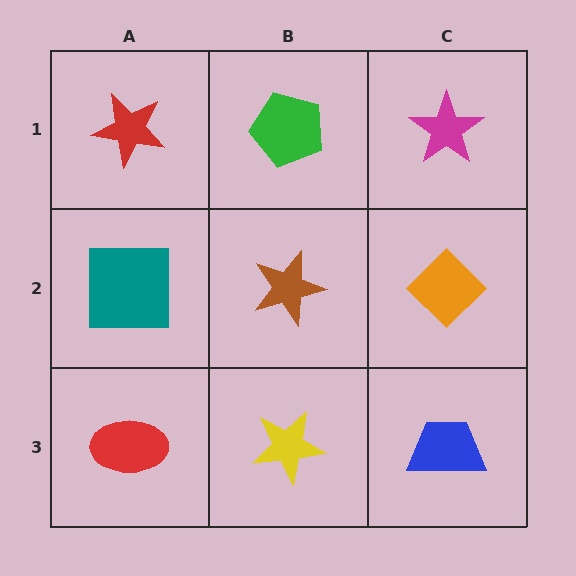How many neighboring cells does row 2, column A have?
3.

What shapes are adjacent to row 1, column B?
A brown star (row 2, column B), a red star (row 1, column A), a magenta star (row 1, column C).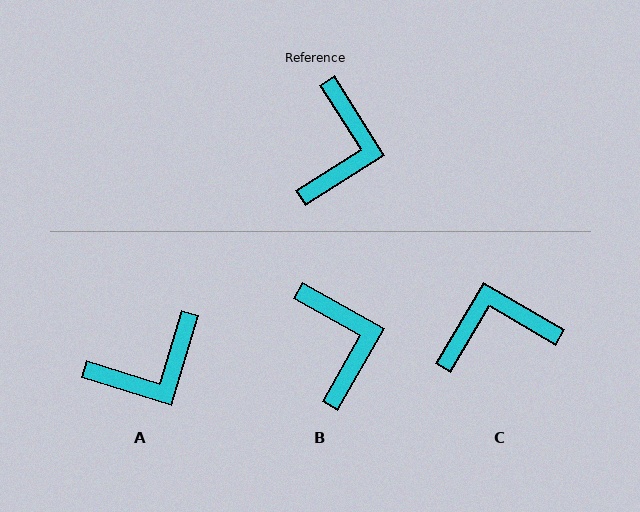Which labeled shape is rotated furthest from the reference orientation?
C, about 117 degrees away.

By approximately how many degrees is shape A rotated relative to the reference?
Approximately 50 degrees clockwise.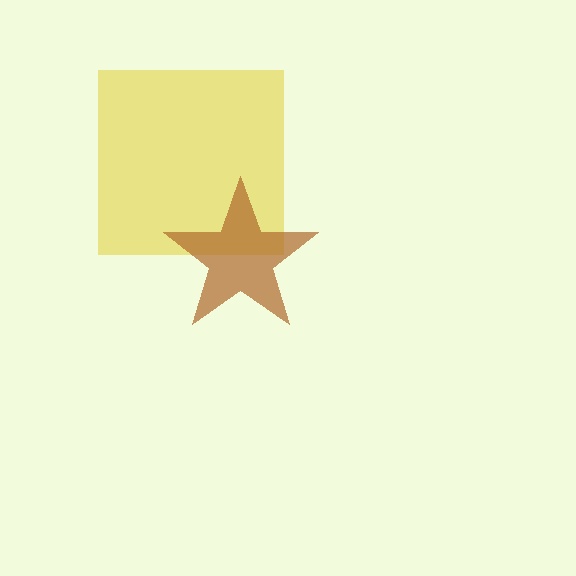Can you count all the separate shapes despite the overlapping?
Yes, there are 2 separate shapes.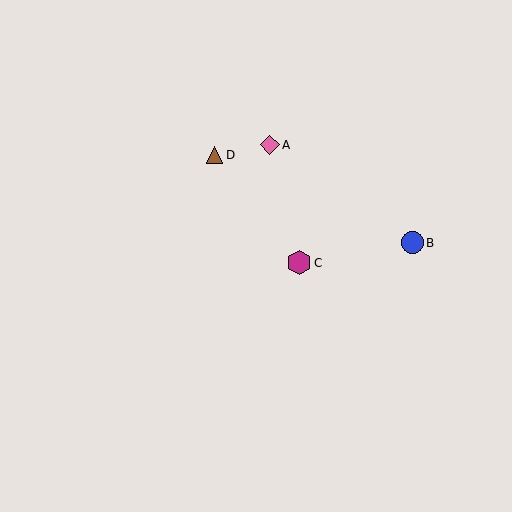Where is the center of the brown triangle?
The center of the brown triangle is at (215, 155).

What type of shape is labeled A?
Shape A is a pink diamond.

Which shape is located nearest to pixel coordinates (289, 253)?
The magenta hexagon (labeled C) at (299, 263) is nearest to that location.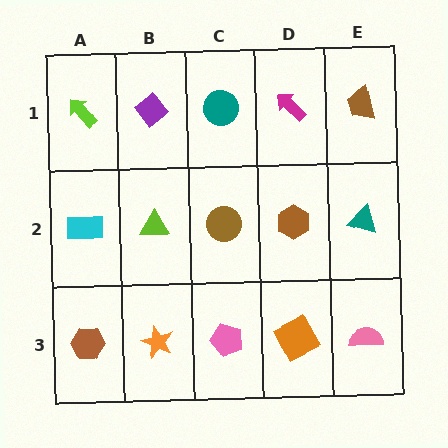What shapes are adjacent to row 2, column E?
A brown trapezoid (row 1, column E), a pink semicircle (row 3, column E), a brown hexagon (row 2, column D).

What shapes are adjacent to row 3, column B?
A lime triangle (row 2, column B), a brown hexagon (row 3, column A), a pink pentagon (row 3, column C).